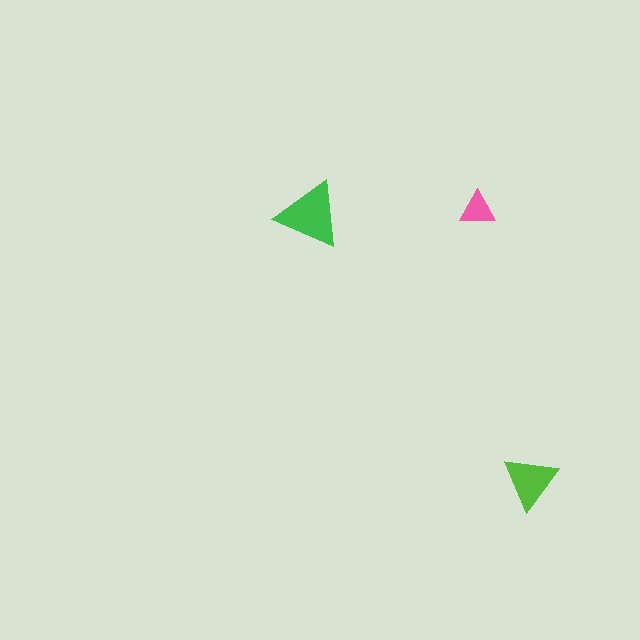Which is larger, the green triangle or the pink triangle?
The green one.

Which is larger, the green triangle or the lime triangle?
The green one.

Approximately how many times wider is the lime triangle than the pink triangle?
About 1.5 times wider.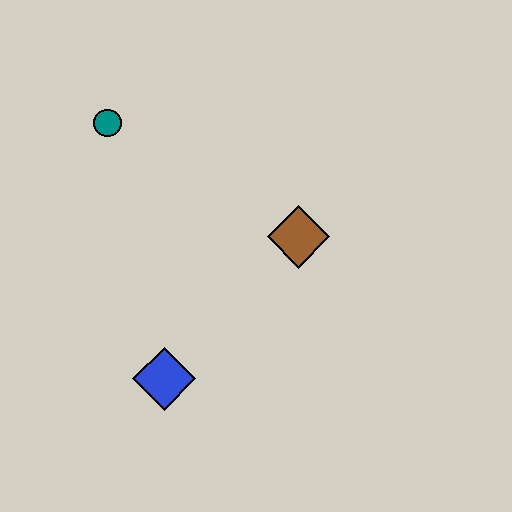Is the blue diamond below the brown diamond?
Yes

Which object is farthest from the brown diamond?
The teal circle is farthest from the brown diamond.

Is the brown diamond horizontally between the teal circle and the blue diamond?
No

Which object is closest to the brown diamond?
The blue diamond is closest to the brown diamond.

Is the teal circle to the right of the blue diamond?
No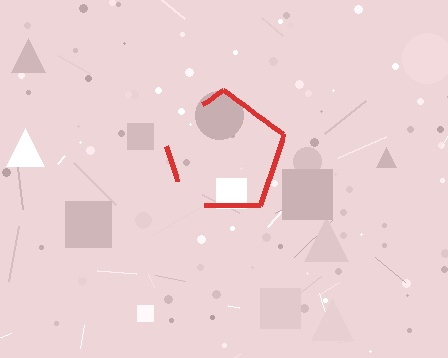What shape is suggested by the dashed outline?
The dashed outline suggests a pentagon.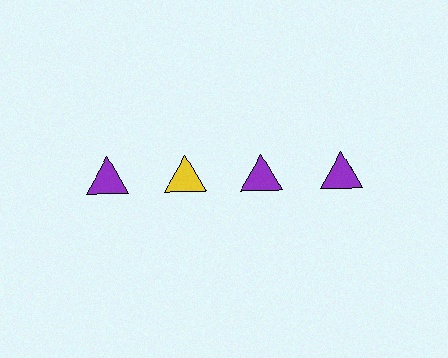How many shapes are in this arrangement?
There are 4 shapes arranged in a grid pattern.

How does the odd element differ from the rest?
It has a different color: yellow instead of purple.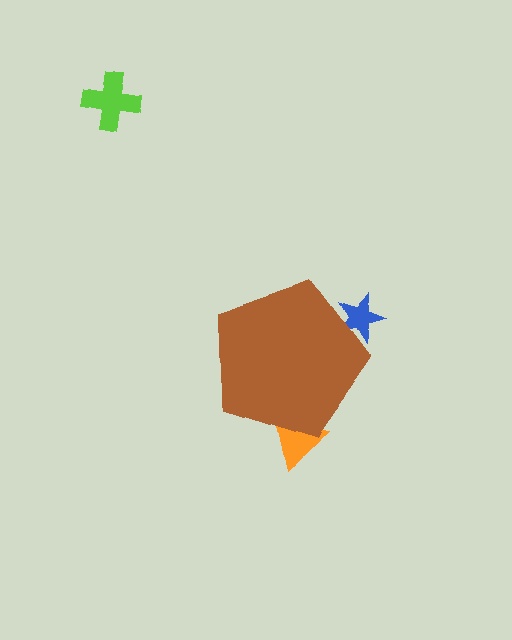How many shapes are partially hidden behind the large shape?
2 shapes are partially hidden.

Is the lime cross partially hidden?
No, the lime cross is fully visible.